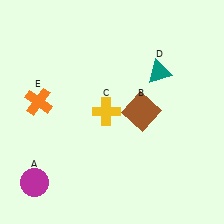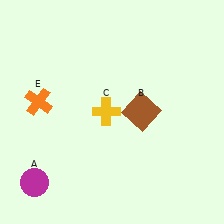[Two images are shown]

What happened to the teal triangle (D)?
The teal triangle (D) was removed in Image 2. It was in the top-right area of Image 1.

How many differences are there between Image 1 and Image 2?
There is 1 difference between the two images.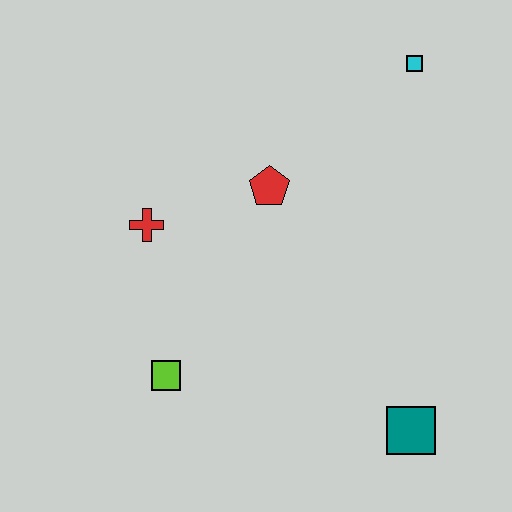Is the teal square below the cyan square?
Yes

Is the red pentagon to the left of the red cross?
No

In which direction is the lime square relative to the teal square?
The lime square is to the left of the teal square.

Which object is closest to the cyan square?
The red pentagon is closest to the cyan square.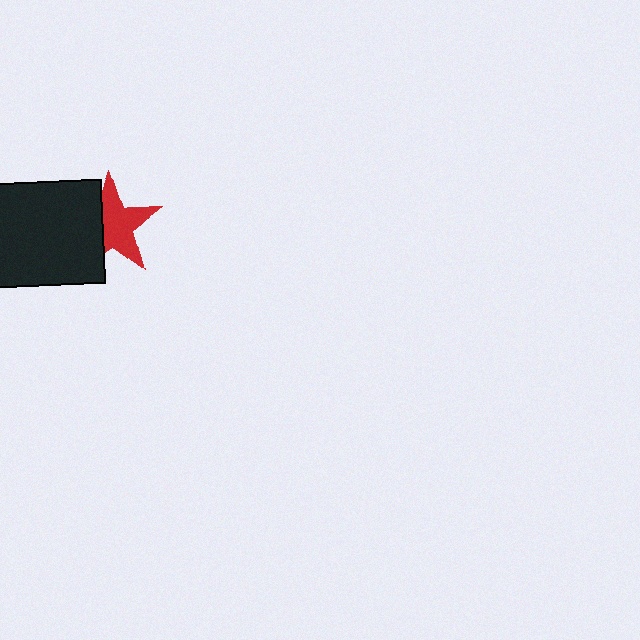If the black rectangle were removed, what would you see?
You would see the complete red star.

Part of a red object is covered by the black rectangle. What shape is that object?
It is a star.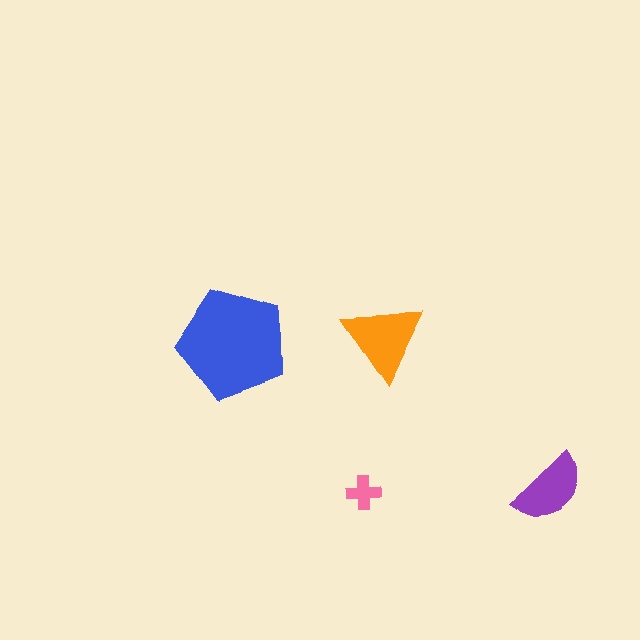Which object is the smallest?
The pink cross.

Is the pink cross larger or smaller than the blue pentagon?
Smaller.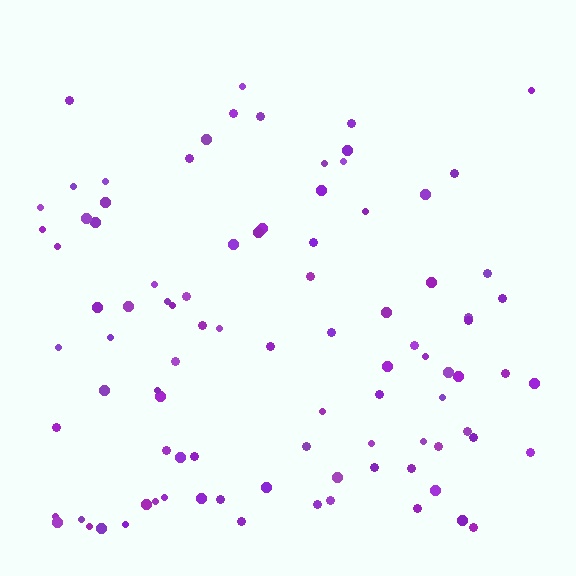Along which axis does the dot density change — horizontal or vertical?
Vertical.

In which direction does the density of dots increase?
From top to bottom, with the bottom side densest.